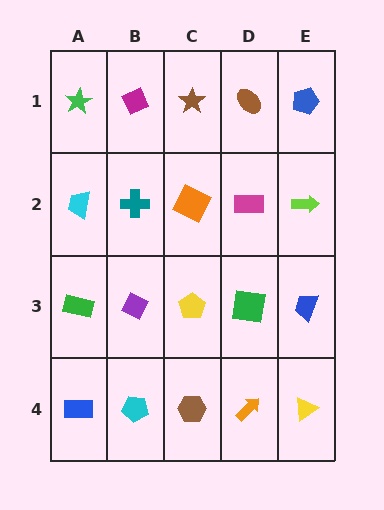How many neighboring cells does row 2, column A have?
3.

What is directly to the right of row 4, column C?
An orange arrow.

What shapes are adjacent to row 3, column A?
A cyan trapezoid (row 2, column A), a blue rectangle (row 4, column A), a purple diamond (row 3, column B).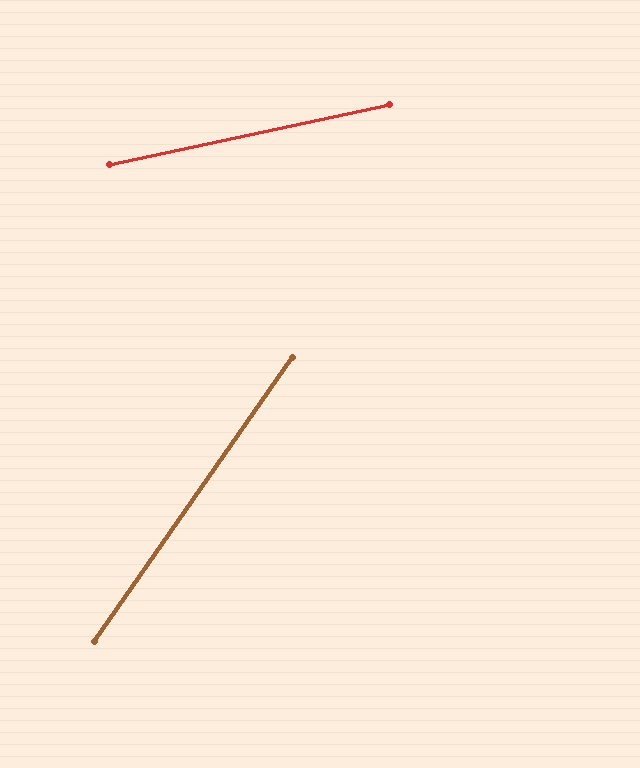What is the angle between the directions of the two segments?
Approximately 43 degrees.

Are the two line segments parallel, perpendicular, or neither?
Neither parallel nor perpendicular — they differ by about 43°.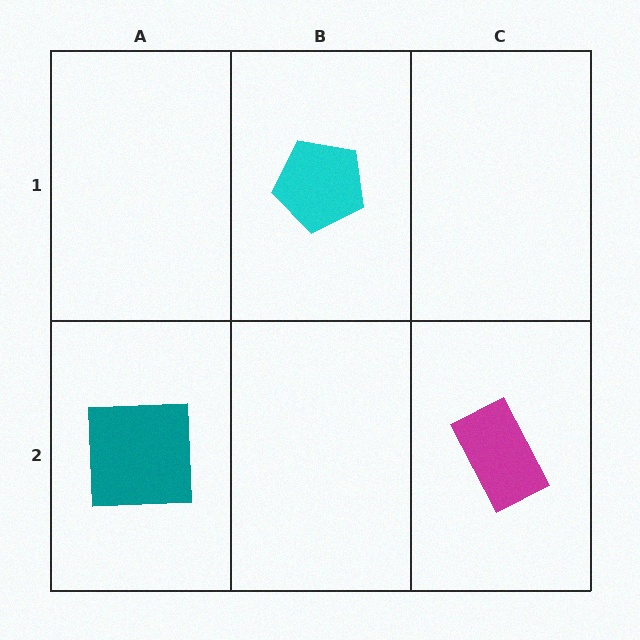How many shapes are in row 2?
2 shapes.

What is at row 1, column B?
A cyan pentagon.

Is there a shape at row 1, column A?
No, that cell is empty.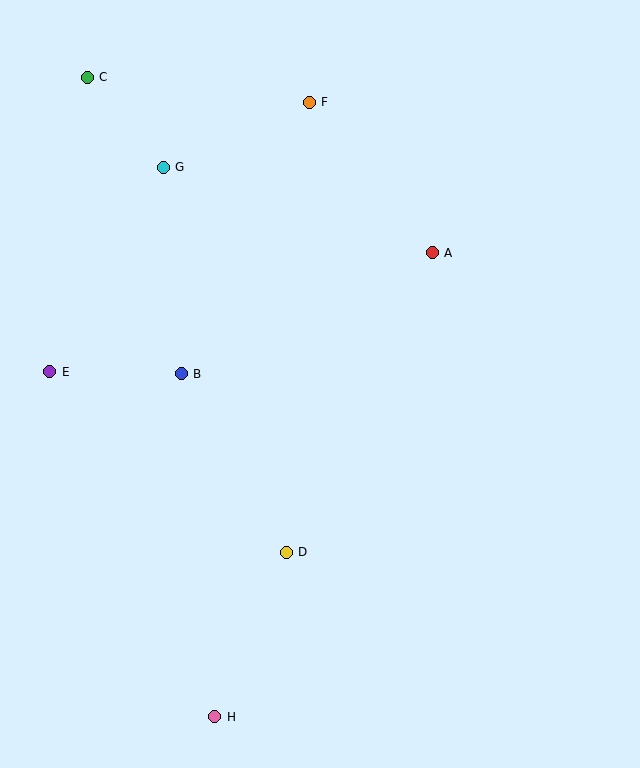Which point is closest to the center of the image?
Point B at (181, 374) is closest to the center.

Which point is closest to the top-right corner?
Point A is closest to the top-right corner.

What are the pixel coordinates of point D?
Point D is at (286, 552).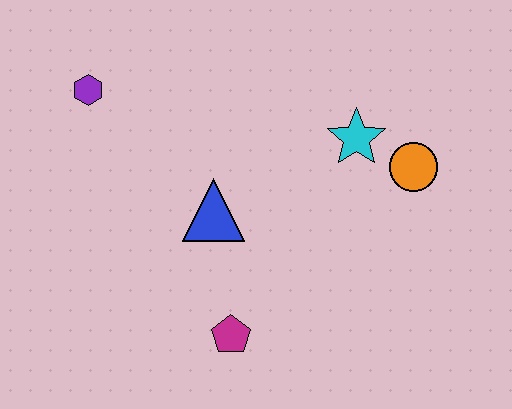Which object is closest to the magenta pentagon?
The blue triangle is closest to the magenta pentagon.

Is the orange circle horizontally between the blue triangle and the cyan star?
No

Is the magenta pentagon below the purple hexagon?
Yes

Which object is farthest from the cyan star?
The purple hexagon is farthest from the cyan star.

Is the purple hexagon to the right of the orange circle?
No